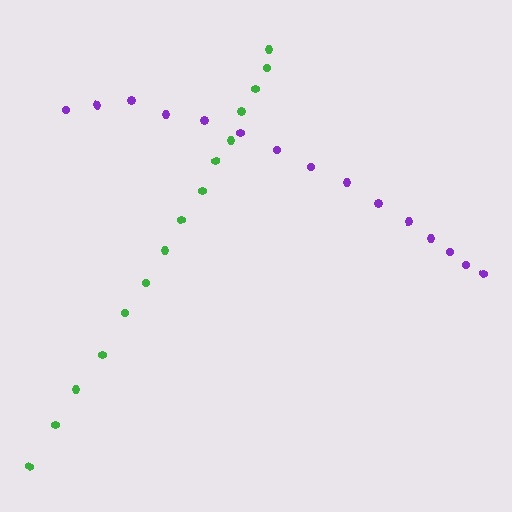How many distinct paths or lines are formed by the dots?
There are 2 distinct paths.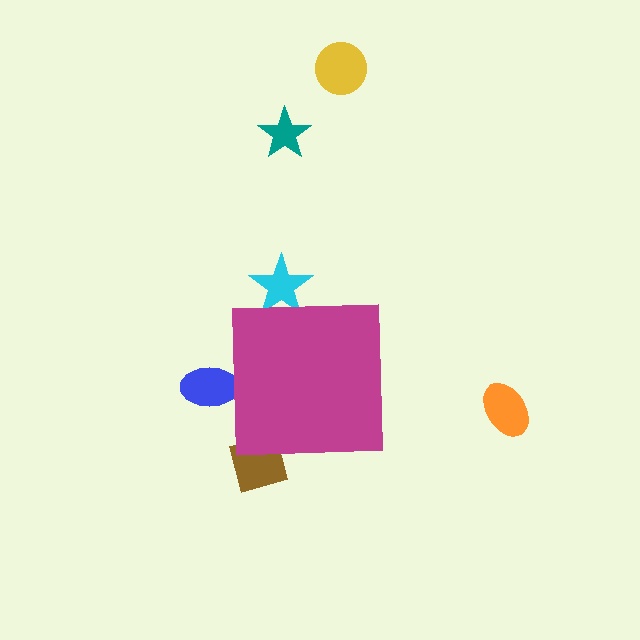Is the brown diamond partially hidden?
Yes, the brown diamond is partially hidden behind the magenta square.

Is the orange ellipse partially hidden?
No, the orange ellipse is fully visible.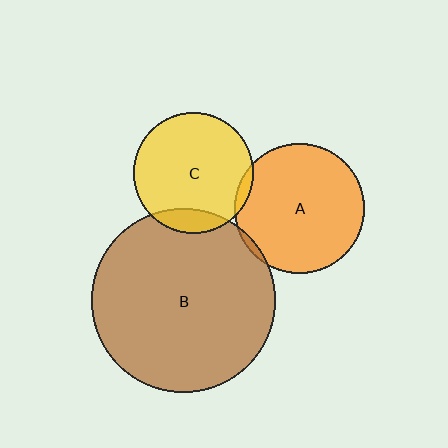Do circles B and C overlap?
Yes.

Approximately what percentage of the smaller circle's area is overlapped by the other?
Approximately 10%.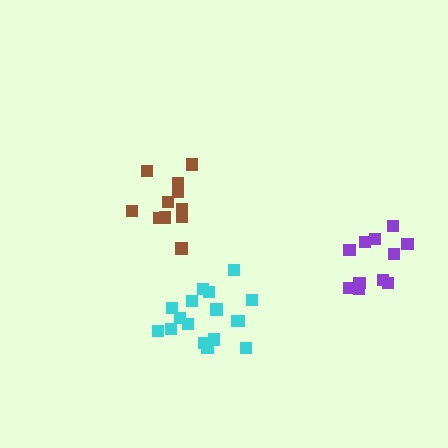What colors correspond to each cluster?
The clusters are colored: purple, brown, cyan.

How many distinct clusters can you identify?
There are 3 distinct clusters.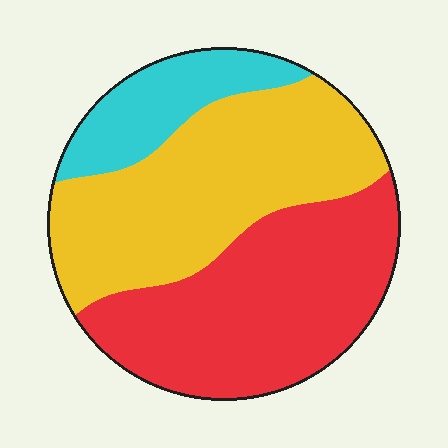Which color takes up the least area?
Cyan, at roughly 15%.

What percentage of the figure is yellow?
Yellow takes up about two fifths (2/5) of the figure.